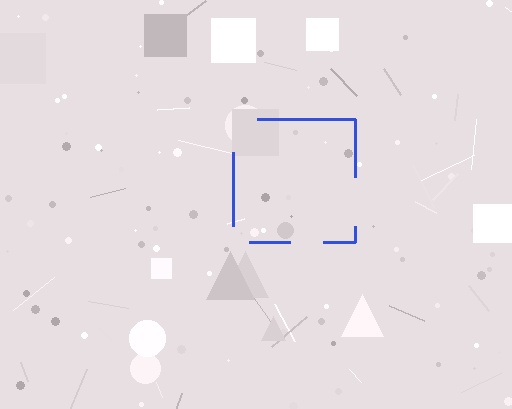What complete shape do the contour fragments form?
The contour fragments form a square.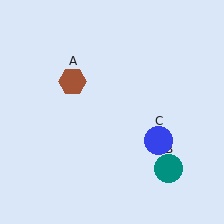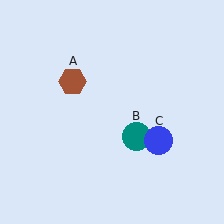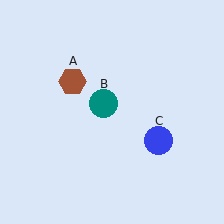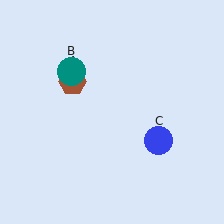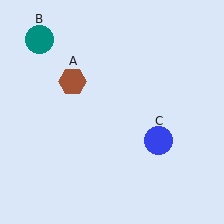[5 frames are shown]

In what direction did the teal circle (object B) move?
The teal circle (object B) moved up and to the left.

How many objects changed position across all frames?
1 object changed position: teal circle (object B).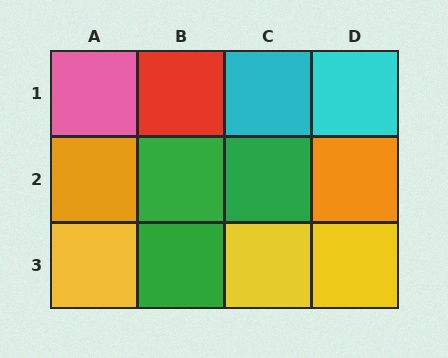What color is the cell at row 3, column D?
Yellow.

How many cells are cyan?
2 cells are cyan.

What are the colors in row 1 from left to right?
Pink, red, cyan, cyan.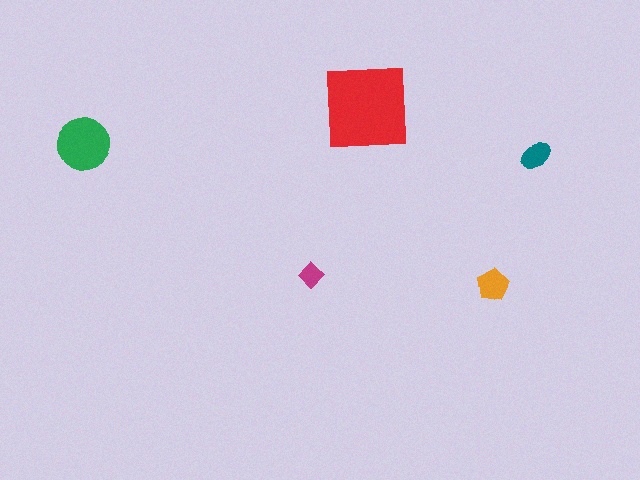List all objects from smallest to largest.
The magenta diamond, the teal ellipse, the orange pentagon, the green circle, the red square.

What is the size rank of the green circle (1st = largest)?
2nd.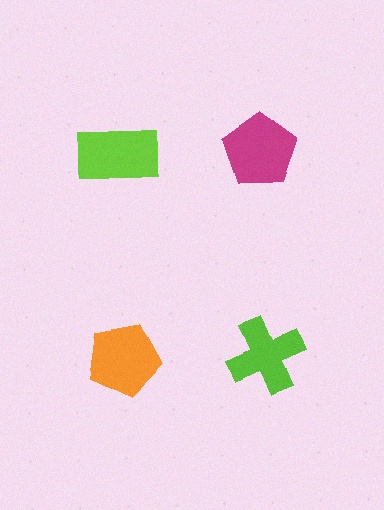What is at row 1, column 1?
A lime rectangle.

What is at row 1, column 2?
A magenta pentagon.